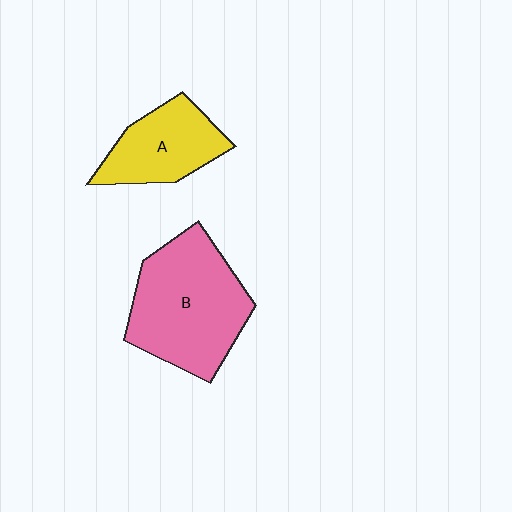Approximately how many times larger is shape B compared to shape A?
Approximately 1.7 times.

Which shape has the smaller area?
Shape A (yellow).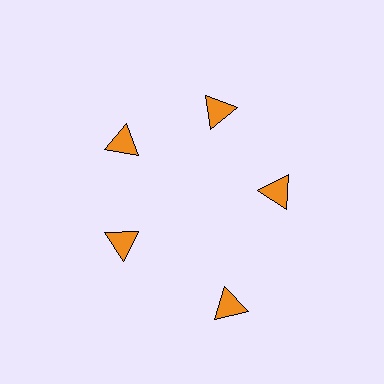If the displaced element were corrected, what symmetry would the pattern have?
It would have 5-fold rotational symmetry — the pattern would map onto itself every 72 degrees.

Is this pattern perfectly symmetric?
No. The 5 orange triangles are arranged in a ring, but one element near the 5 o'clock position is pushed outward from the center, breaking the 5-fold rotational symmetry.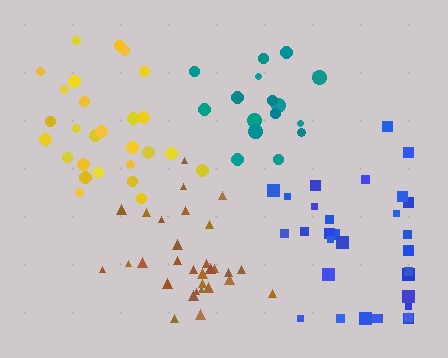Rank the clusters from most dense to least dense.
brown, teal, yellow, blue.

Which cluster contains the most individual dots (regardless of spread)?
Blue (31).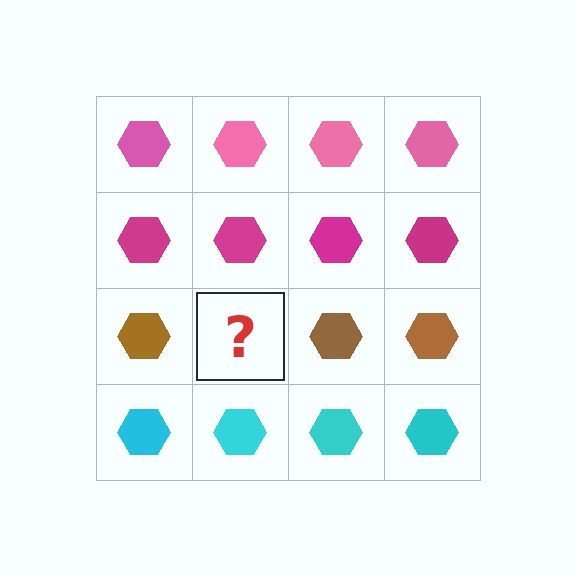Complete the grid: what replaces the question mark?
The question mark should be replaced with a brown hexagon.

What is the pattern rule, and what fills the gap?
The rule is that each row has a consistent color. The gap should be filled with a brown hexagon.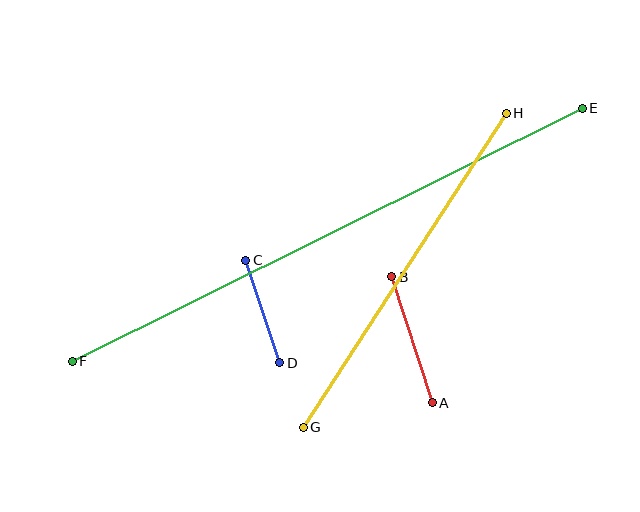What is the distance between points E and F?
The distance is approximately 570 pixels.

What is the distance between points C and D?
The distance is approximately 108 pixels.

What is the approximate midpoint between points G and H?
The midpoint is at approximately (405, 270) pixels.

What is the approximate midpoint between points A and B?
The midpoint is at approximately (412, 340) pixels.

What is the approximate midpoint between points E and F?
The midpoint is at approximately (327, 235) pixels.